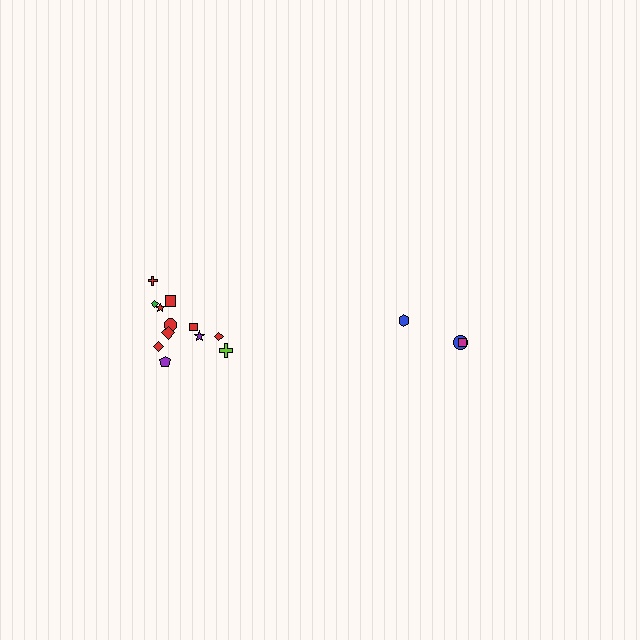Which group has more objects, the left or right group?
The left group.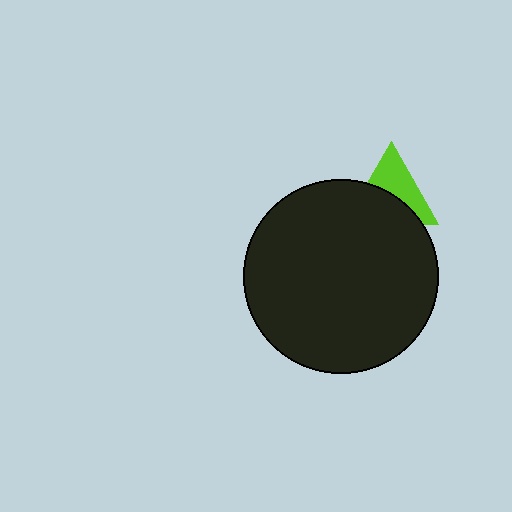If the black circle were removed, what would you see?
You would see the complete lime triangle.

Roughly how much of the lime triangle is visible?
About half of it is visible (roughly 49%).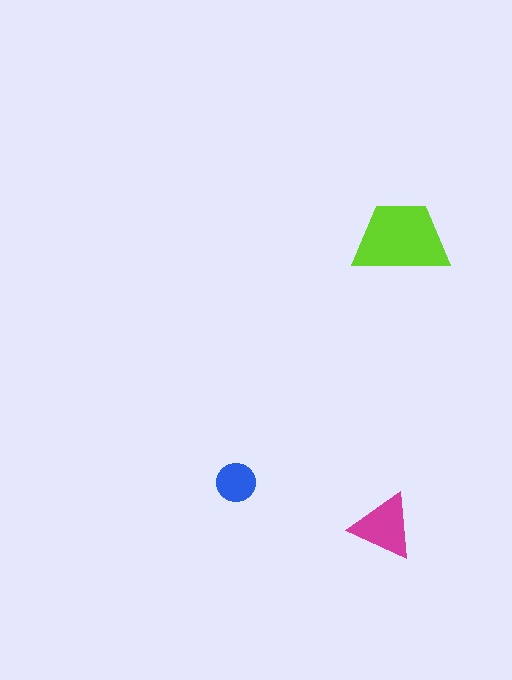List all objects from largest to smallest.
The lime trapezoid, the magenta triangle, the blue circle.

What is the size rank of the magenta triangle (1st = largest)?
2nd.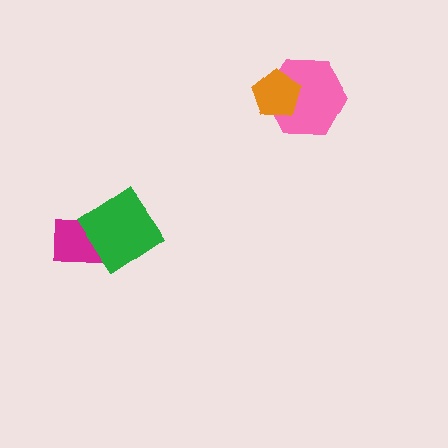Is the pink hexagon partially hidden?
Yes, it is partially covered by another shape.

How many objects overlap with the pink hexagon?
1 object overlaps with the pink hexagon.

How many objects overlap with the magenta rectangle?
1 object overlaps with the magenta rectangle.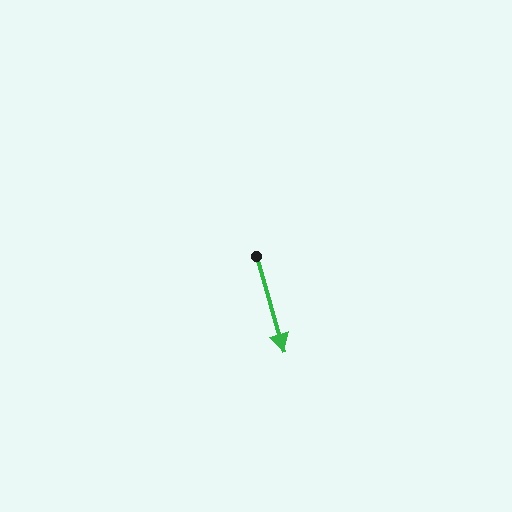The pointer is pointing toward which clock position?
Roughly 5 o'clock.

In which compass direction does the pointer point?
South.